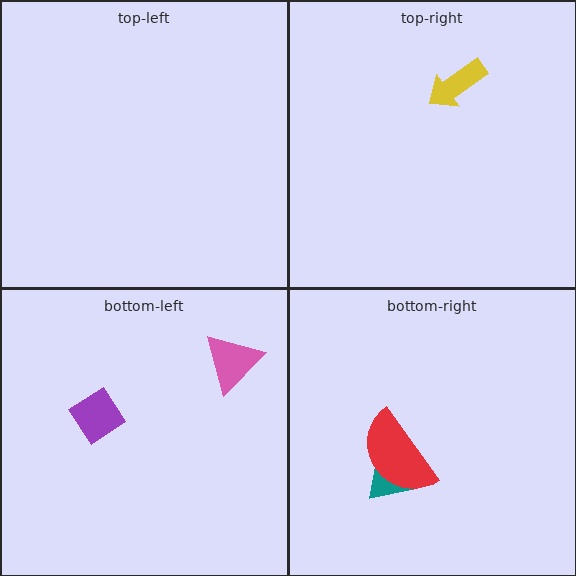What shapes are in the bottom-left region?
The pink triangle, the purple diamond.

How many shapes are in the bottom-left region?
2.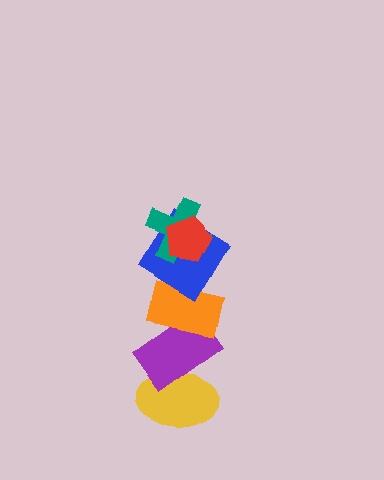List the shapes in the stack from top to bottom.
From top to bottom: the red pentagon, the teal cross, the blue diamond, the orange rectangle, the purple rectangle, the yellow ellipse.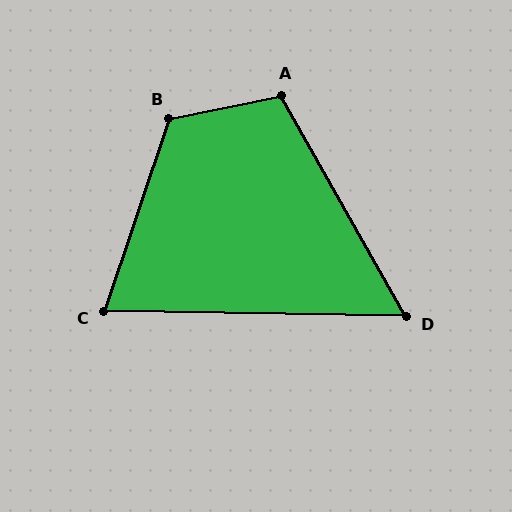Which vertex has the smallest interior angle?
D, at approximately 60 degrees.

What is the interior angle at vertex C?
Approximately 72 degrees (acute).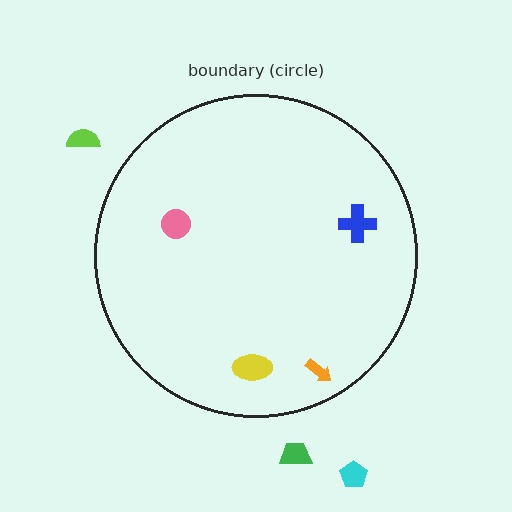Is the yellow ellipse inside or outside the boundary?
Inside.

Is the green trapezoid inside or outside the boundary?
Outside.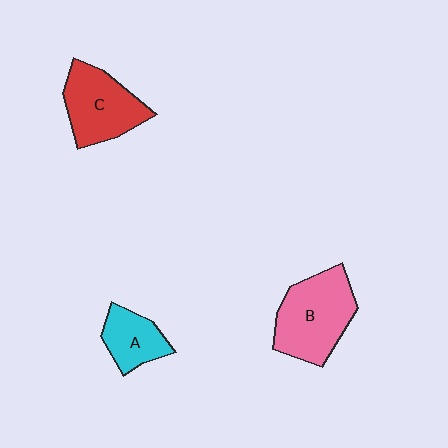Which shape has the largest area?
Shape B (pink).